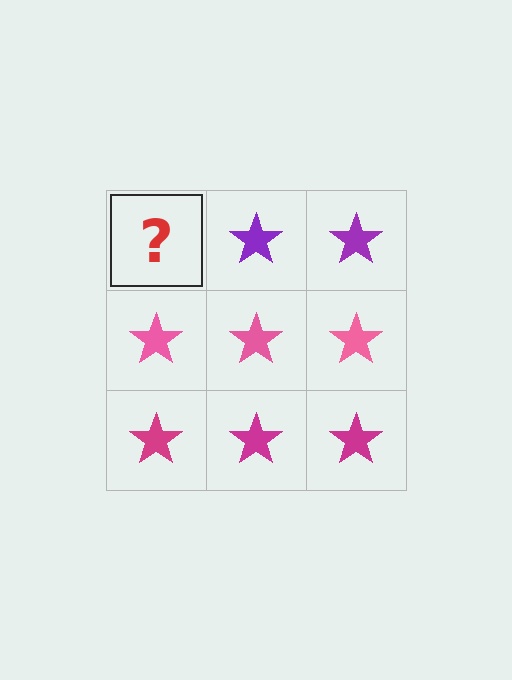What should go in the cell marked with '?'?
The missing cell should contain a purple star.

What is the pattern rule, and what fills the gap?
The rule is that each row has a consistent color. The gap should be filled with a purple star.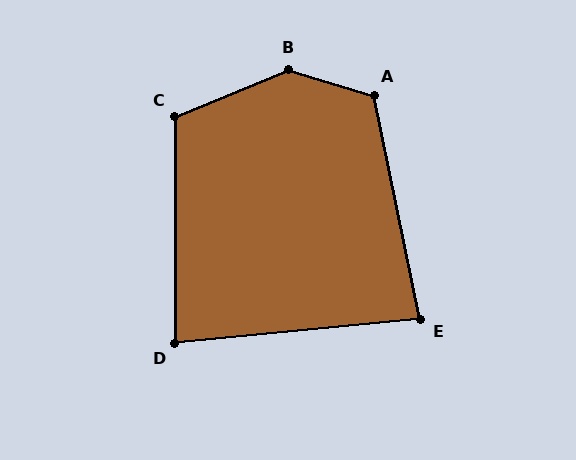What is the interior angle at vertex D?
Approximately 84 degrees (acute).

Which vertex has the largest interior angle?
B, at approximately 141 degrees.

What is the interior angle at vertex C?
Approximately 112 degrees (obtuse).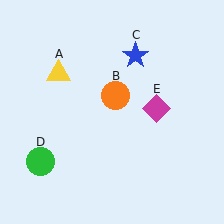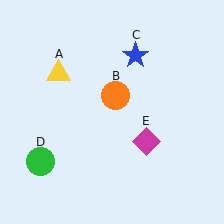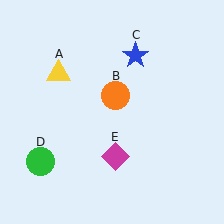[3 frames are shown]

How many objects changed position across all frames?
1 object changed position: magenta diamond (object E).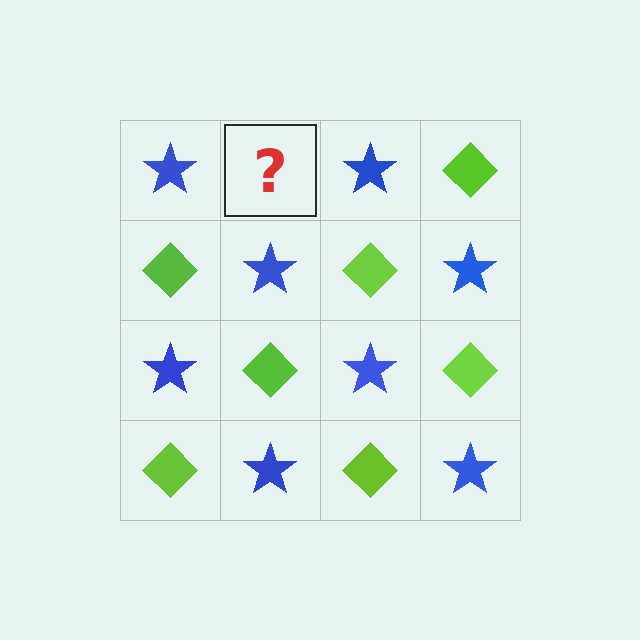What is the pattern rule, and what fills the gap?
The rule is that it alternates blue star and lime diamond in a checkerboard pattern. The gap should be filled with a lime diamond.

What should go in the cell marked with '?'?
The missing cell should contain a lime diamond.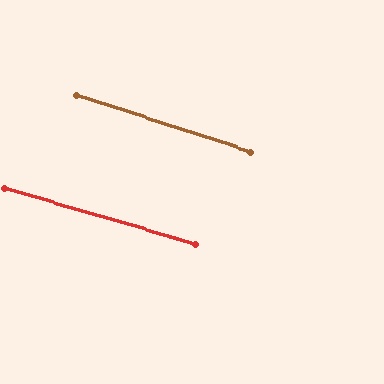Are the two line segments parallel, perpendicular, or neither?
Parallel — their directions differ by only 1.8°.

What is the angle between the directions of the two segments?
Approximately 2 degrees.